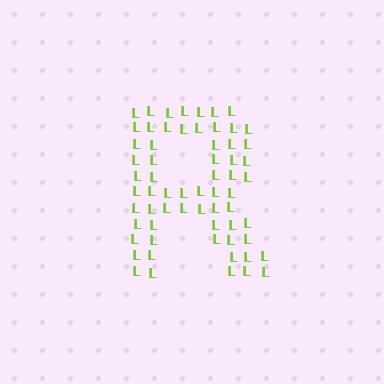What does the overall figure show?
The overall figure shows the letter R.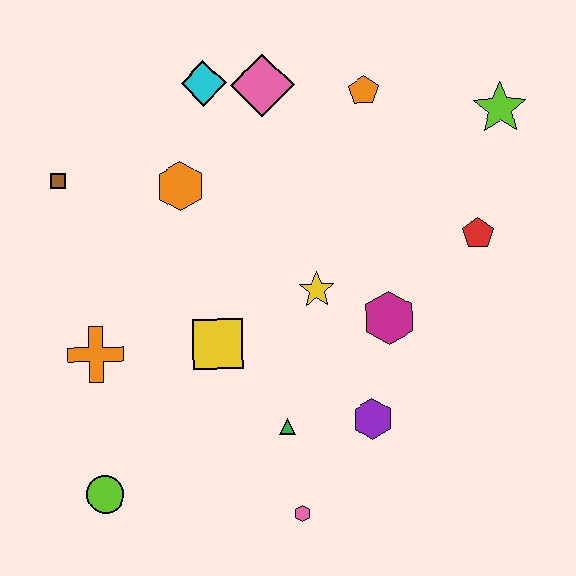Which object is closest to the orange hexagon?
The cyan diamond is closest to the orange hexagon.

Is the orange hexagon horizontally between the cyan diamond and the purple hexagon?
No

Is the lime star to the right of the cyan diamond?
Yes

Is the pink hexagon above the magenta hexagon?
No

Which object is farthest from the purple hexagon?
The brown square is farthest from the purple hexagon.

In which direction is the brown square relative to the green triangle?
The brown square is above the green triangle.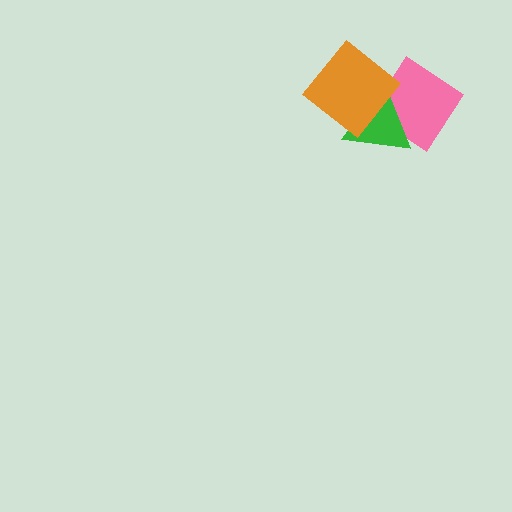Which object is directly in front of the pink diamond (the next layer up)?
The green triangle is directly in front of the pink diamond.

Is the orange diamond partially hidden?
No, no other shape covers it.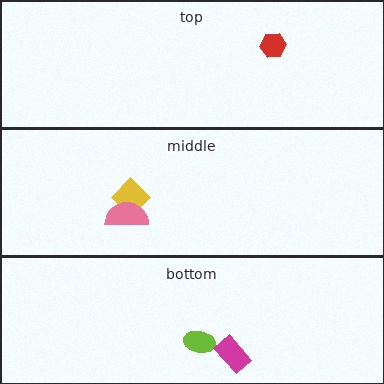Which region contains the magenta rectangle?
The bottom region.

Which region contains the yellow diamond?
The middle region.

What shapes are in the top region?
The red hexagon.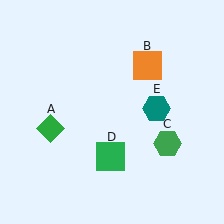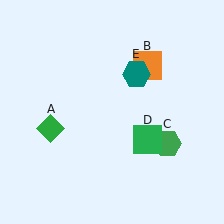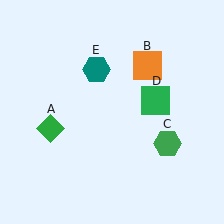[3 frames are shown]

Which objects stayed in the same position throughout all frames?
Green diamond (object A) and orange square (object B) and green hexagon (object C) remained stationary.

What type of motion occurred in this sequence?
The green square (object D), teal hexagon (object E) rotated counterclockwise around the center of the scene.